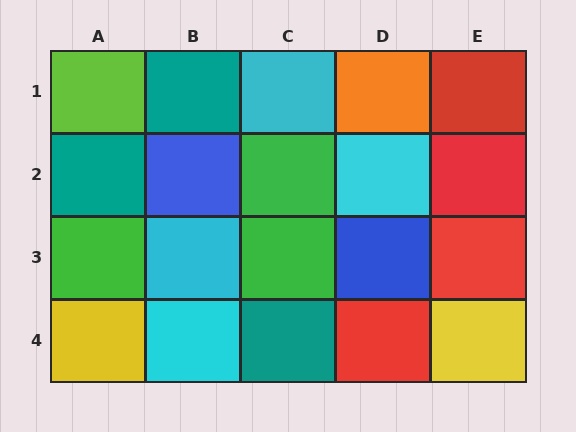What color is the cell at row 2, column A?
Teal.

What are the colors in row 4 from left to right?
Yellow, cyan, teal, red, yellow.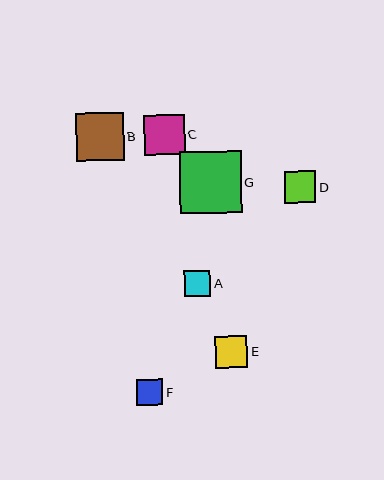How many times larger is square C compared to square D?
Square C is approximately 1.3 times the size of square D.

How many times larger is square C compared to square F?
Square C is approximately 1.6 times the size of square F.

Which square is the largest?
Square G is the largest with a size of approximately 62 pixels.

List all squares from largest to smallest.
From largest to smallest: G, B, C, E, D, A, F.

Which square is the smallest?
Square F is the smallest with a size of approximately 26 pixels.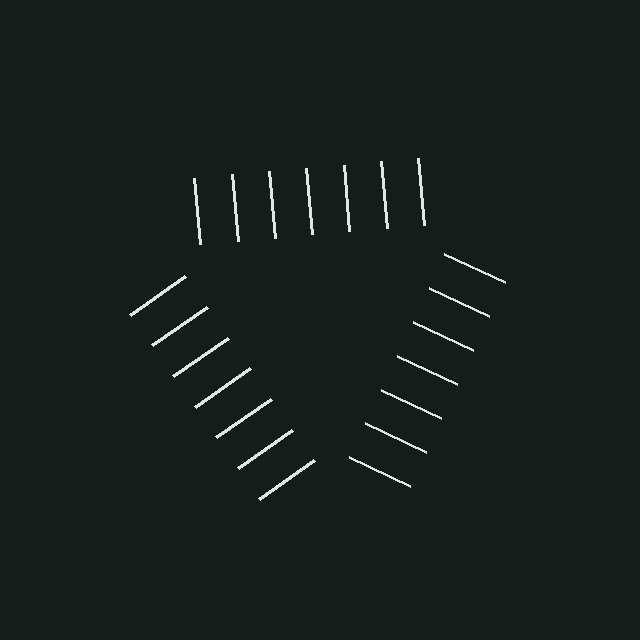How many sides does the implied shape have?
3 sides — the line-ends trace a triangle.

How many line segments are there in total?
21 — 7 along each of the 3 edges.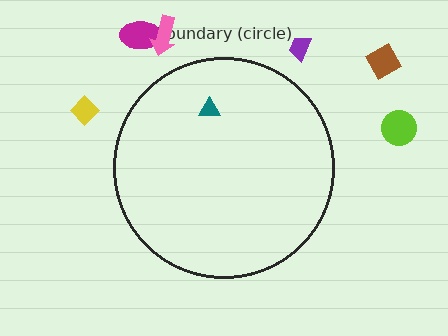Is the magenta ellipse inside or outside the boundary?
Outside.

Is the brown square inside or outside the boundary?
Outside.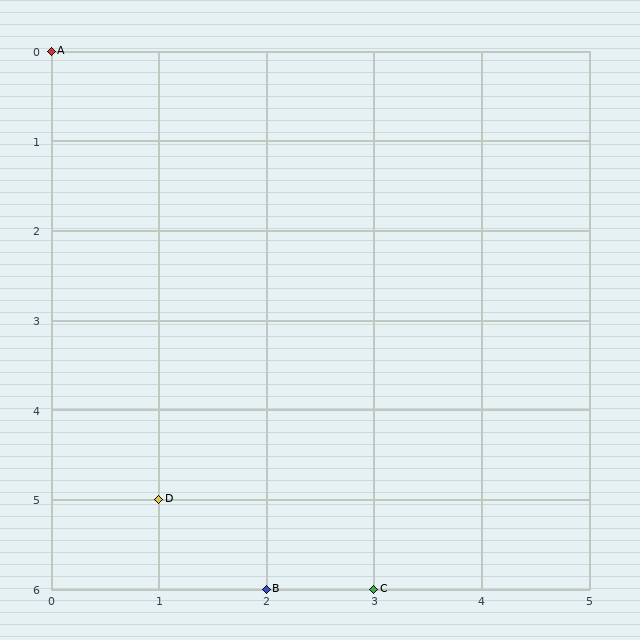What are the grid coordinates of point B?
Point B is at grid coordinates (2, 6).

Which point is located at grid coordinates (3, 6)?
Point C is at (3, 6).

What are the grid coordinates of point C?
Point C is at grid coordinates (3, 6).